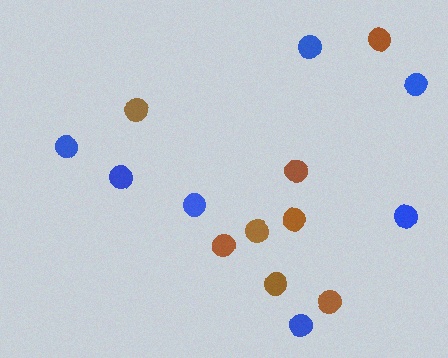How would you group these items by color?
There are 2 groups: one group of brown circles (8) and one group of blue circles (7).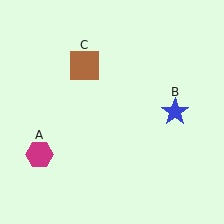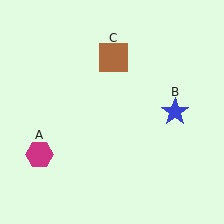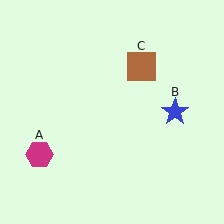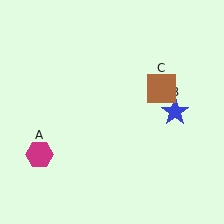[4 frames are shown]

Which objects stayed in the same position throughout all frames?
Magenta hexagon (object A) and blue star (object B) remained stationary.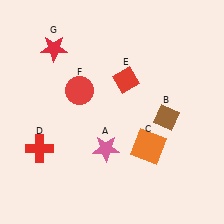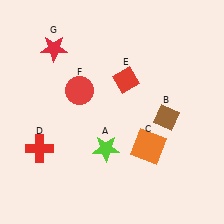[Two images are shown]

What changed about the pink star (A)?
In Image 1, A is pink. In Image 2, it changed to lime.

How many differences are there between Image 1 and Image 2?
There is 1 difference between the two images.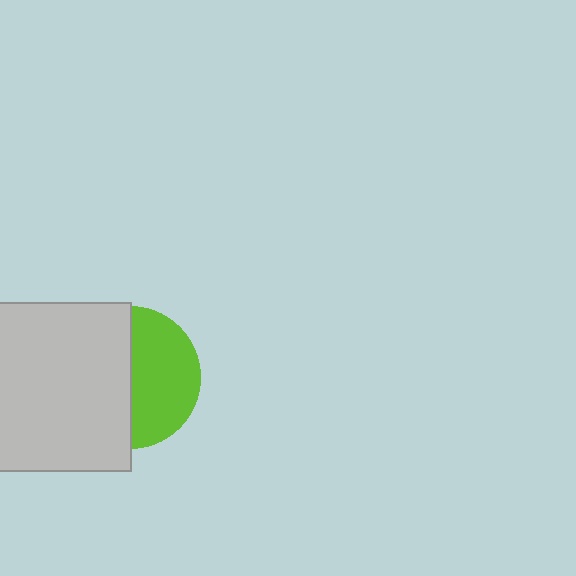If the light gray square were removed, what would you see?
You would see the complete lime circle.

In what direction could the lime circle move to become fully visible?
The lime circle could move right. That would shift it out from behind the light gray square entirely.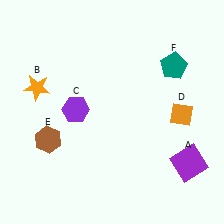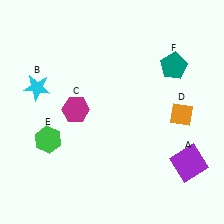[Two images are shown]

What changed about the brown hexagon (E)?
In Image 1, E is brown. In Image 2, it changed to green.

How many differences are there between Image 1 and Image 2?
There are 3 differences between the two images.